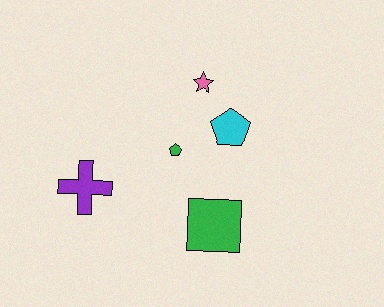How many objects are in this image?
There are 5 objects.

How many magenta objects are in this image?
There are no magenta objects.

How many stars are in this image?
There is 1 star.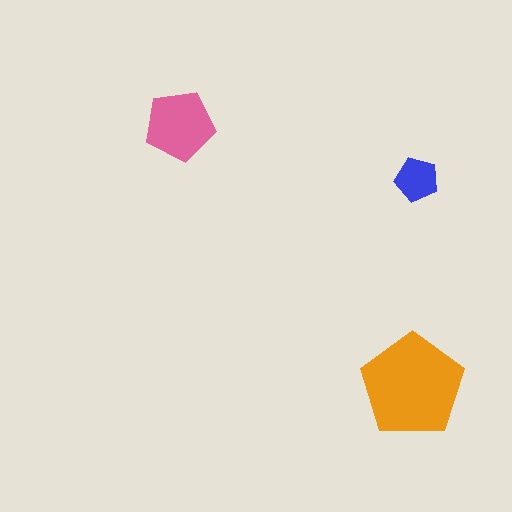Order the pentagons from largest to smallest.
the orange one, the pink one, the blue one.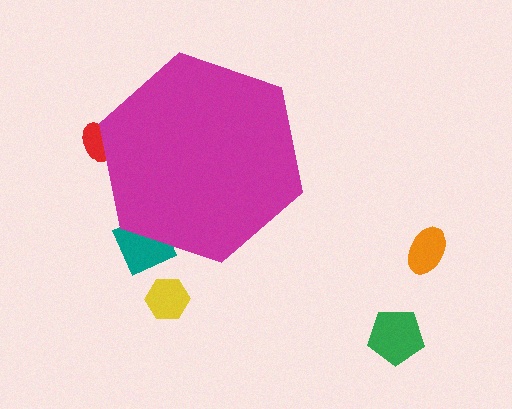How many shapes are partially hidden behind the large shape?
2 shapes are partially hidden.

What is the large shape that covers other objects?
A magenta hexagon.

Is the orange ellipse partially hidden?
No, the orange ellipse is fully visible.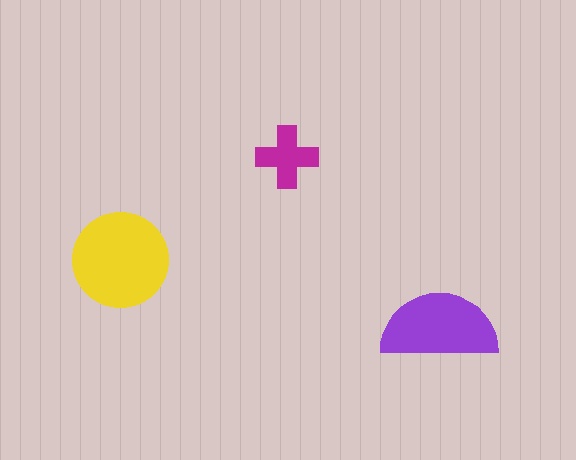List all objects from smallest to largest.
The magenta cross, the purple semicircle, the yellow circle.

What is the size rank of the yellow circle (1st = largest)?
1st.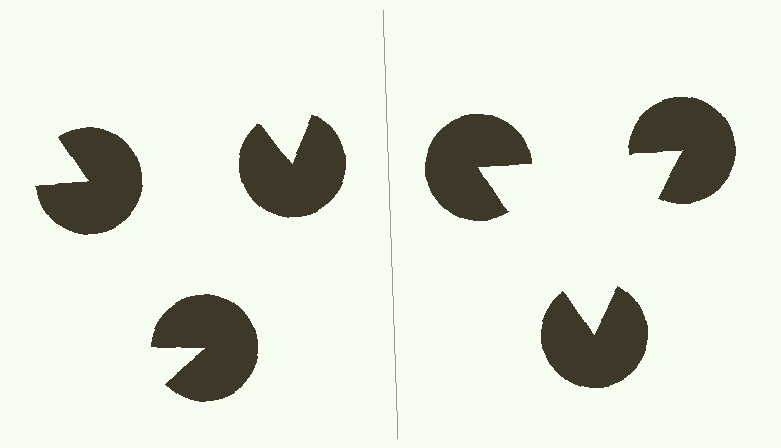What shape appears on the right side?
An illusory triangle.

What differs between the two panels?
The pac-man discs are positioned identically on both sides; only the wedge orientations differ. On the right they align to a triangle; on the left they are misaligned.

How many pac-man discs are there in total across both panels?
6 — 3 on each side.